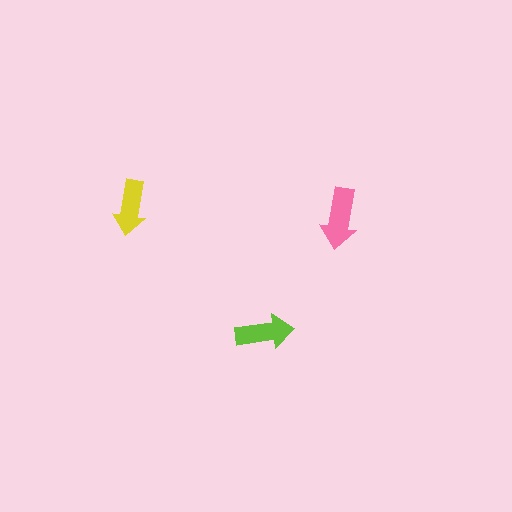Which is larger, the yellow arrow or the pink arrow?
The pink one.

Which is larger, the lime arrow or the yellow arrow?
The lime one.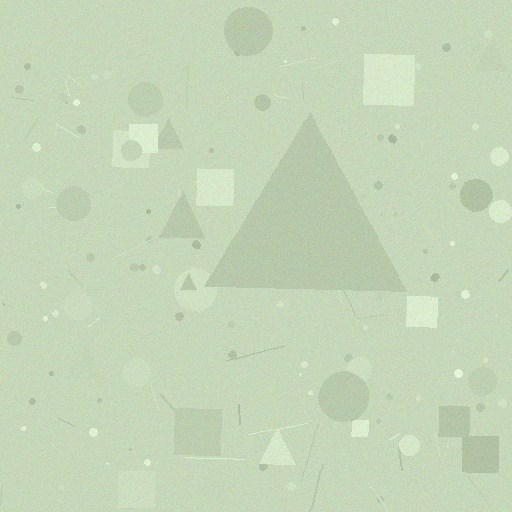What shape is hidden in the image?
A triangle is hidden in the image.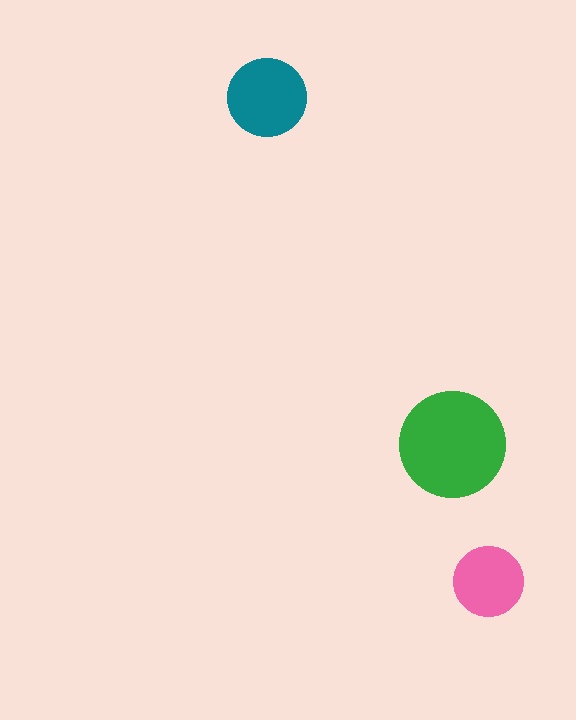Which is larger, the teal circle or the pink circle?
The teal one.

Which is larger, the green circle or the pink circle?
The green one.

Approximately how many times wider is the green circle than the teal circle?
About 1.5 times wider.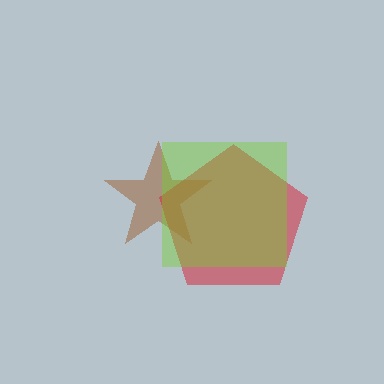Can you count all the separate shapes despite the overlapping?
Yes, there are 3 separate shapes.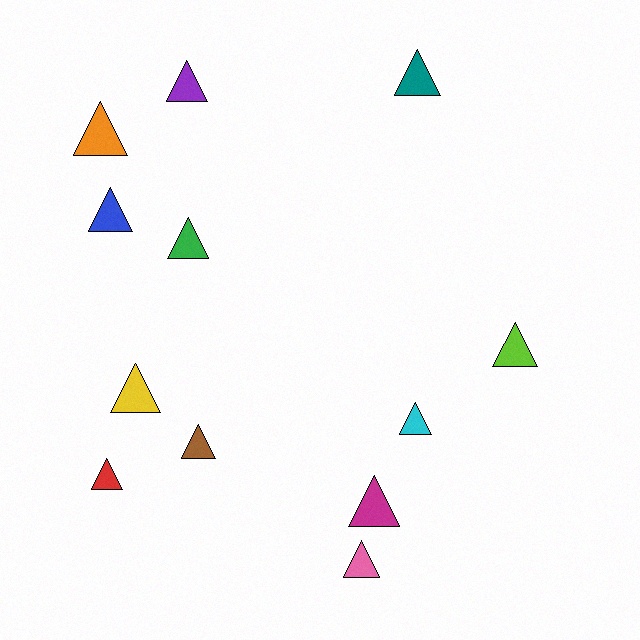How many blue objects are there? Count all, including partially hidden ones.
There is 1 blue object.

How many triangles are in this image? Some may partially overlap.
There are 12 triangles.